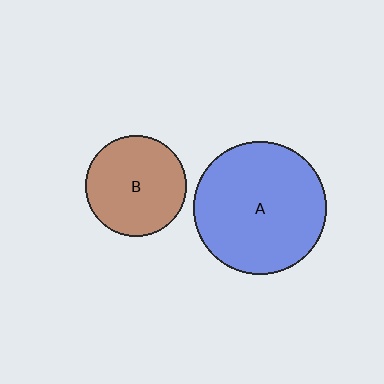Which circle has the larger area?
Circle A (blue).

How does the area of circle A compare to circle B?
Approximately 1.7 times.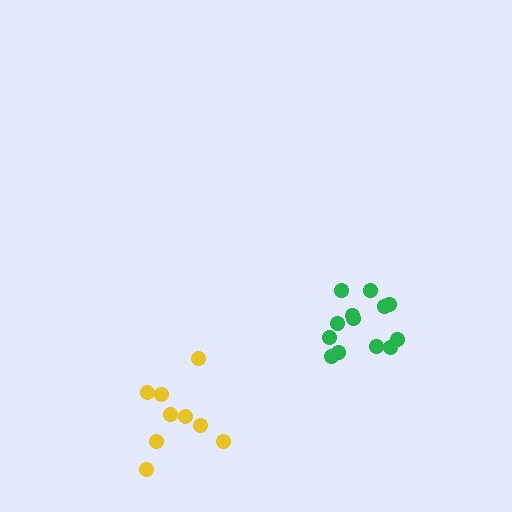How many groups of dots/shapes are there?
There are 2 groups.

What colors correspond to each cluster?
The clusters are colored: green, yellow.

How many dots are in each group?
Group 1: 13 dots, Group 2: 9 dots (22 total).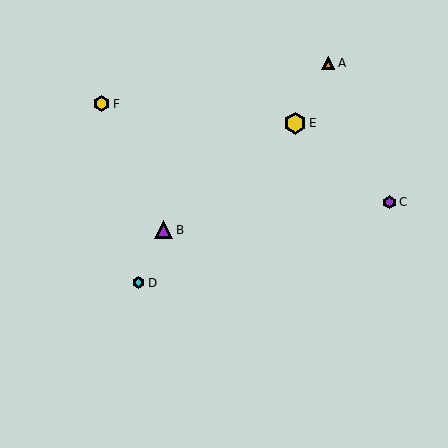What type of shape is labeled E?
Shape E is a yellow hexagon.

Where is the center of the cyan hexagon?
The center of the cyan hexagon is at (138, 283).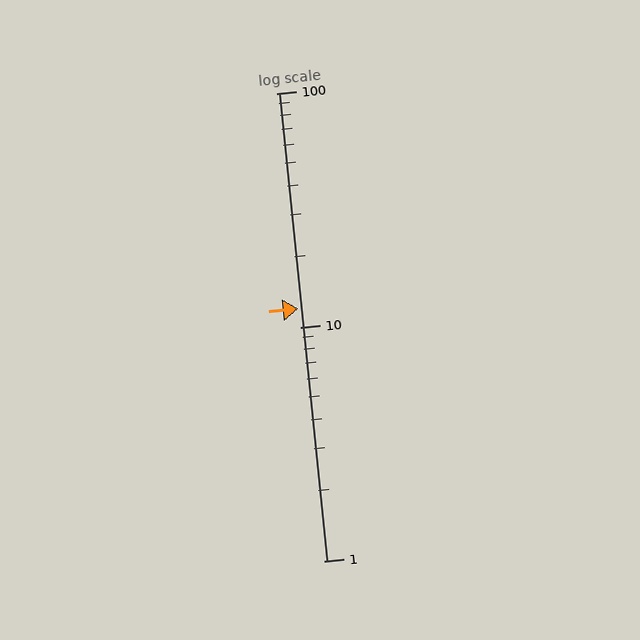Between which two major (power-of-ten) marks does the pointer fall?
The pointer is between 10 and 100.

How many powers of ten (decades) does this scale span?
The scale spans 2 decades, from 1 to 100.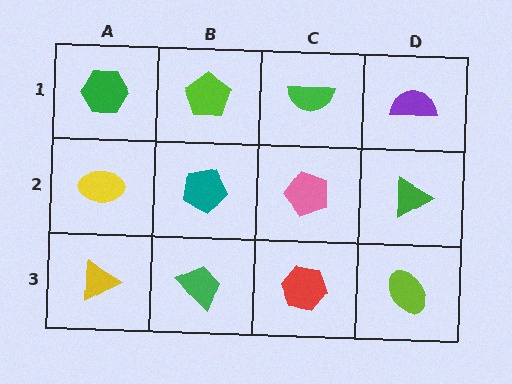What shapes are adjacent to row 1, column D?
A green triangle (row 2, column D), a green semicircle (row 1, column C).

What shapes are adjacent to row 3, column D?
A green triangle (row 2, column D), a red hexagon (row 3, column C).